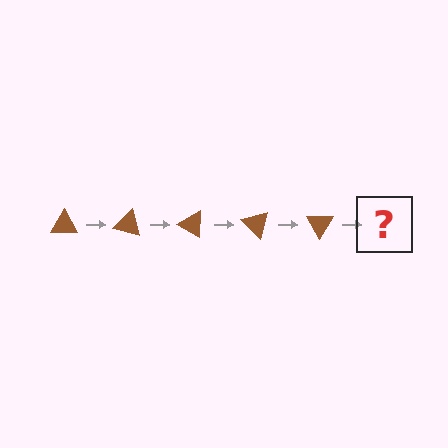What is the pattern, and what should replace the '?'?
The pattern is that the triangle rotates 15 degrees each step. The '?' should be a brown triangle rotated 75 degrees.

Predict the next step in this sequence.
The next step is a brown triangle rotated 75 degrees.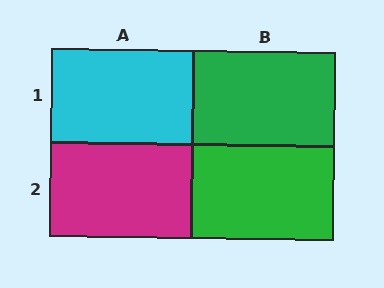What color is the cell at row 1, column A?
Cyan.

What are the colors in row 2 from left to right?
Magenta, green.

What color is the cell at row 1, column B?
Green.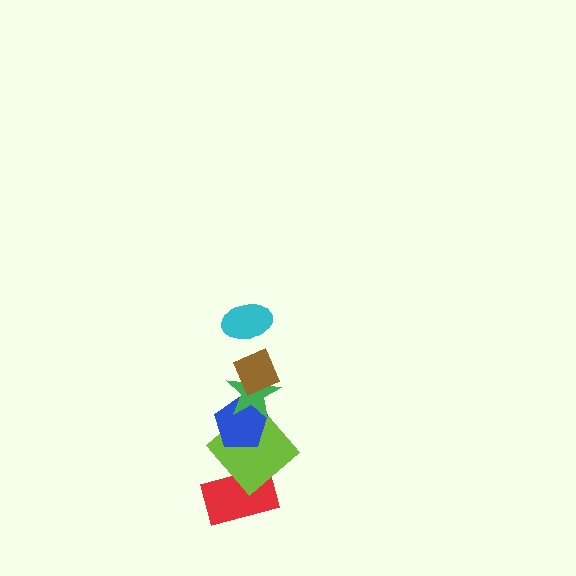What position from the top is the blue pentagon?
The blue pentagon is 4th from the top.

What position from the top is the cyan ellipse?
The cyan ellipse is 1st from the top.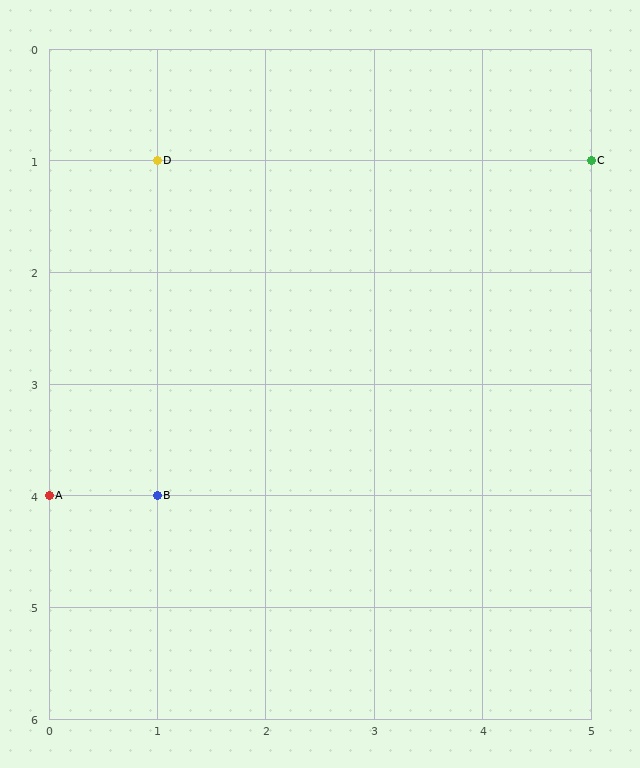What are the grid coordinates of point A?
Point A is at grid coordinates (0, 4).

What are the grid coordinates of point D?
Point D is at grid coordinates (1, 1).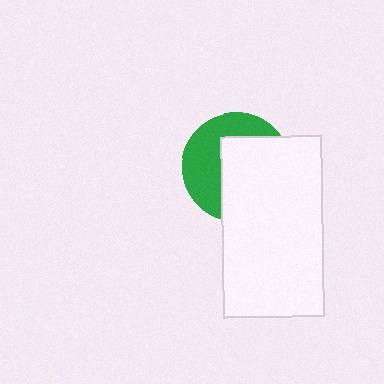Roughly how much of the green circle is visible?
A small part of it is visible (roughly 45%).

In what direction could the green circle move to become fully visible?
The green circle could move toward the upper-left. That would shift it out from behind the white rectangle entirely.